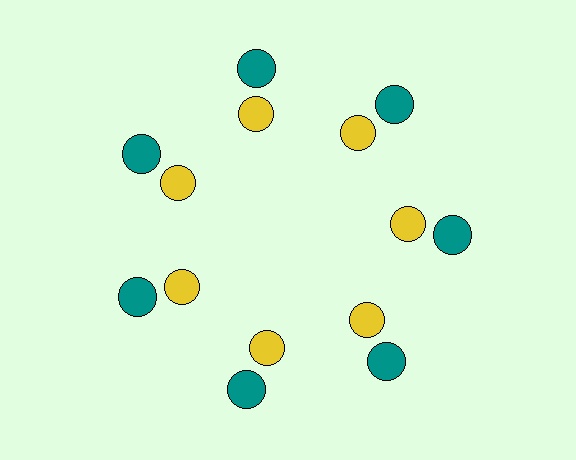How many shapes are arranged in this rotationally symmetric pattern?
There are 14 shapes, arranged in 7 groups of 2.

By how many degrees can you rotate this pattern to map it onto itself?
The pattern maps onto itself every 51 degrees of rotation.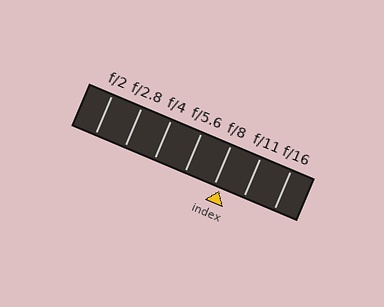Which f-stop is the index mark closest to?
The index mark is closest to f/8.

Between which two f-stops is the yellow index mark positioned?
The index mark is between f/8 and f/11.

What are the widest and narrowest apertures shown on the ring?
The widest aperture shown is f/2 and the narrowest is f/16.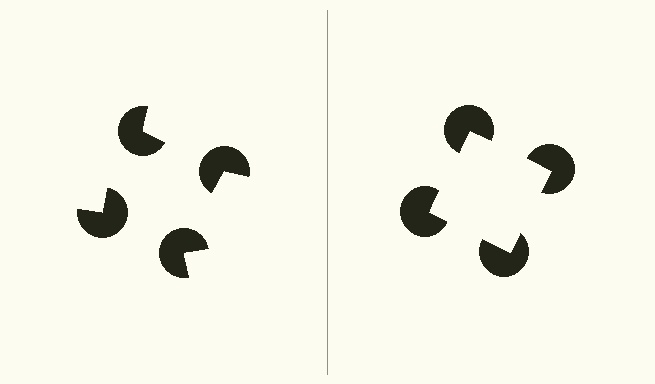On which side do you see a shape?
An illusory square appears on the right side. On the left side the wedge cuts are rotated, so no coherent shape forms.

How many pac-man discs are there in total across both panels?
8 — 4 on each side.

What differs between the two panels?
The pac-man discs are positioned identically on both sides; only the wedge orientations differ. On the right they align to a square; on the left they are misaligned.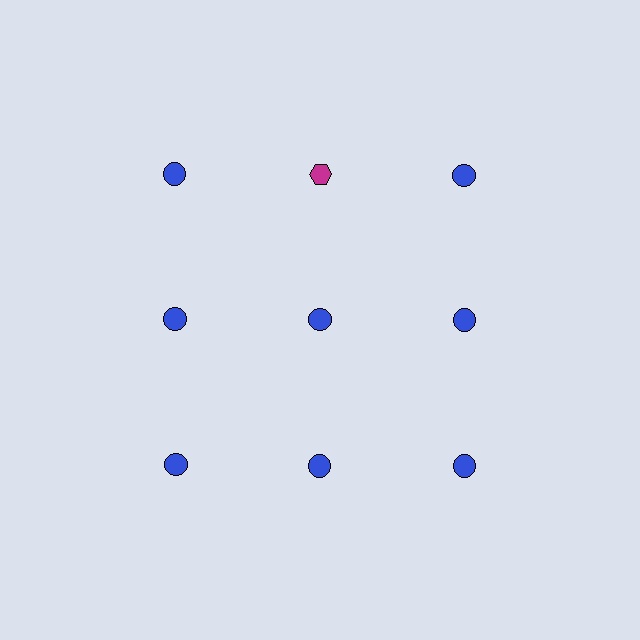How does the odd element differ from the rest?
It differs in both color (magenta instead of blue) and shape (hexagon instead of circle).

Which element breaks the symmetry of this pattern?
The magenta hexagon in the top row, second from left column breaks the symmetry. All other shapes are blue circles.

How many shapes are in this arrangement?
There are 9 shapes arranged in a grid pattern.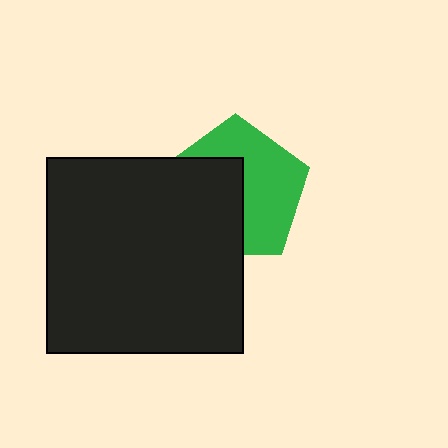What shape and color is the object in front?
The object in front is a black square.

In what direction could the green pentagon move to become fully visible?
The green pentagon could move toward the upper-right. That would shift it out from behind the black square entirely.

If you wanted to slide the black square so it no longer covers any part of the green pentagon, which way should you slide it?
Slide it toward the lower-left — that is the most direct way to separate the two shapes.